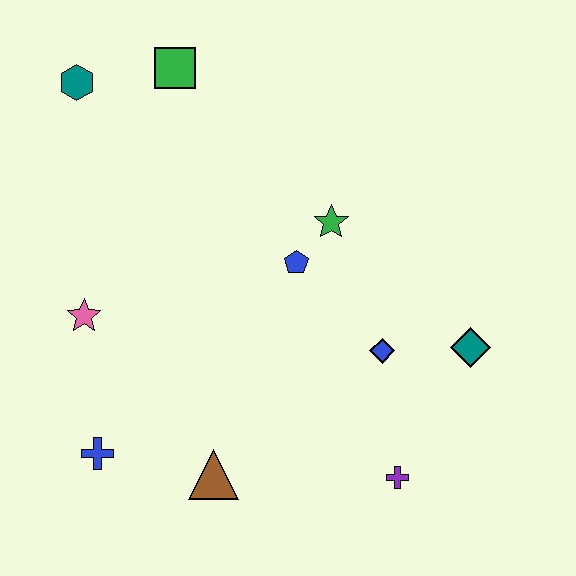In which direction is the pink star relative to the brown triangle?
The pink star is above the brown triangle.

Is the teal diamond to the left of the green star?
No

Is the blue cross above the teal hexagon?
No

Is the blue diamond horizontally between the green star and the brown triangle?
No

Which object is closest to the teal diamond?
The blue diamond is closest to the teal diamond.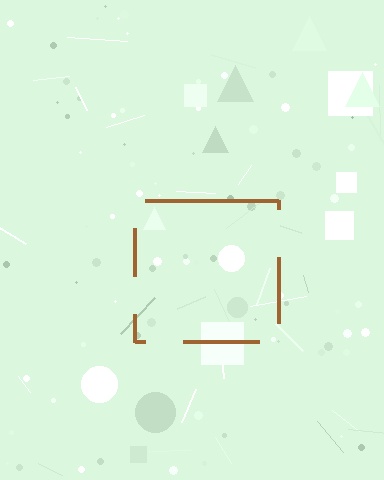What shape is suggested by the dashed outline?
The dashed outline suggests a square.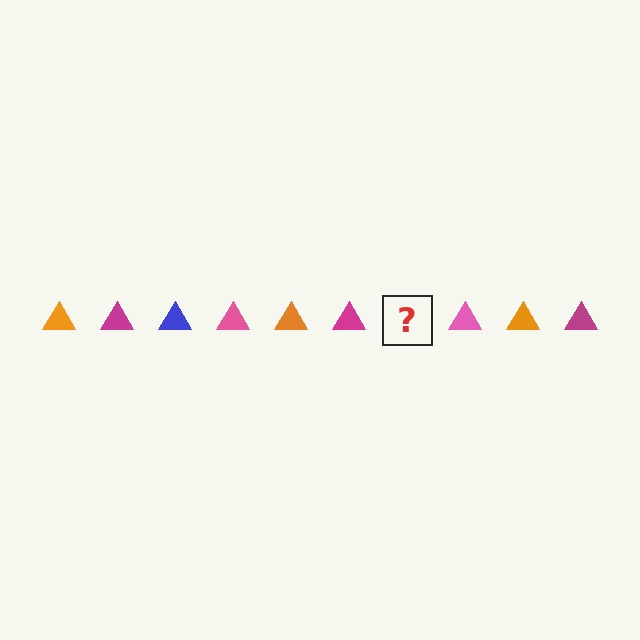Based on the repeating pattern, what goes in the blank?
The blank should be a blue triangle.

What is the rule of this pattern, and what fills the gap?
The rule is that the pattern cycles through orange, magenta, blue, pink triangles. The gap should be filled with a blue triangle.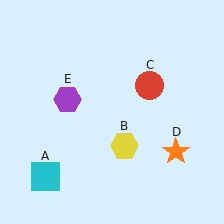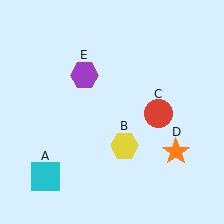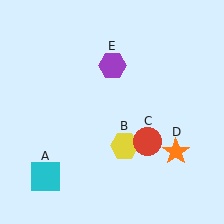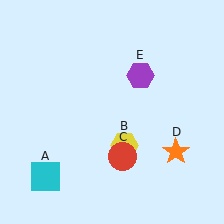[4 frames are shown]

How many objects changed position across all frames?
2 objects changed position: red circle (object C), purple hexagon (object E).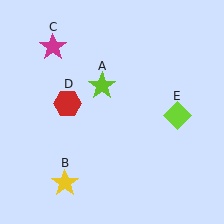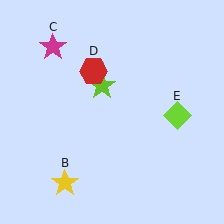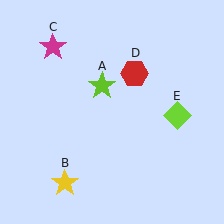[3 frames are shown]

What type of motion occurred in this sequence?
The red hexagon (object D) rotated clockwise around the center of the scene.